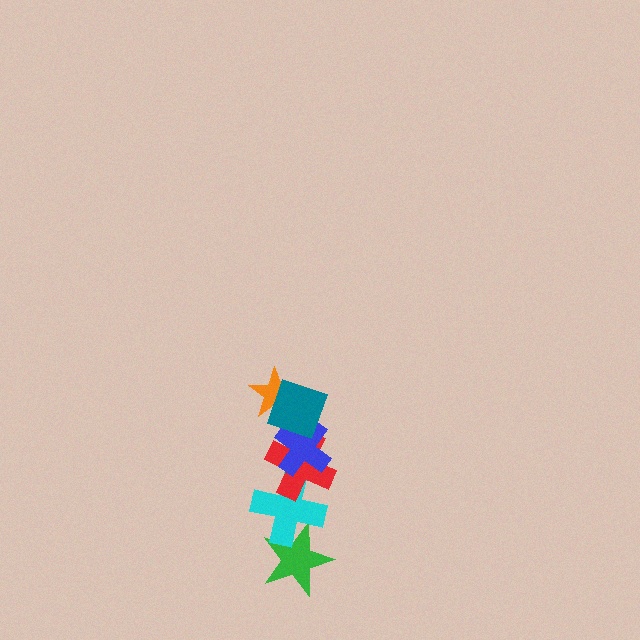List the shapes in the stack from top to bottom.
From top to bottom: the teal square, the orange star, the blue cross, the red cross, the cyan cross, the green star.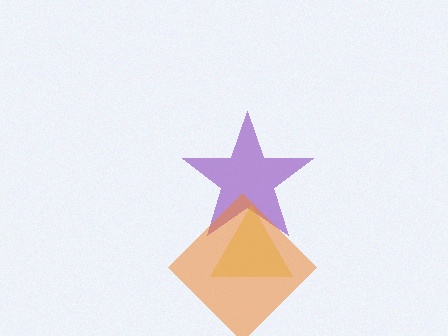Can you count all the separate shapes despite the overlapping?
Yes, there are 3 separate shapes.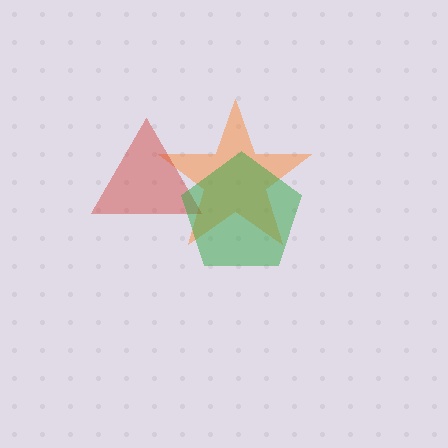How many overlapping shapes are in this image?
There are 3 overlapping shapes in the image.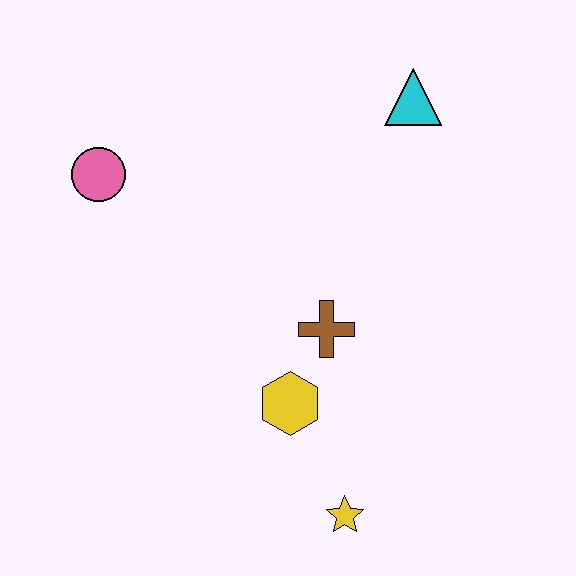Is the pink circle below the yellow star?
No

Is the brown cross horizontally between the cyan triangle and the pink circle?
Yes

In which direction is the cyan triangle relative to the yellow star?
The cyan triangle is above the yellow star.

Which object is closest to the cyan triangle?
The brown cross is closest to the cyan triangle.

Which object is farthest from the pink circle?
The yellow star is farthest from the pink circle.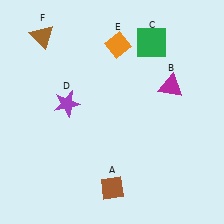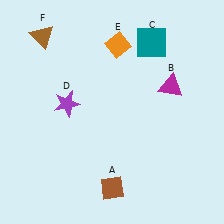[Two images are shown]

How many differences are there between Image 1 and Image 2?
There is 1 difference between the two images.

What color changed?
The square (C) changed from green in Image 1 to teal in Image 2.